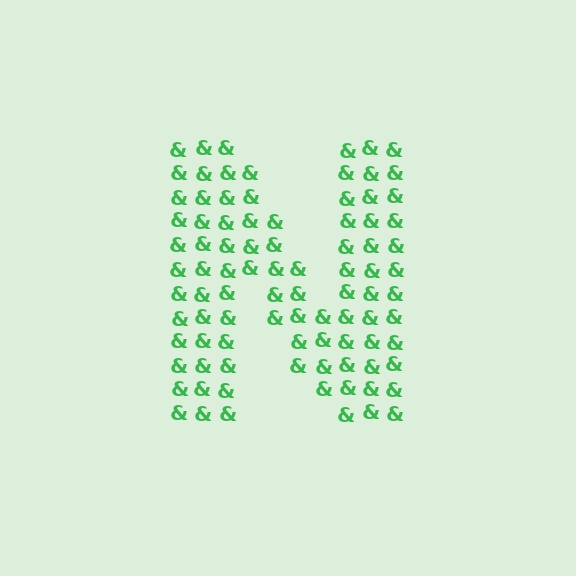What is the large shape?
The large shape is the letter N.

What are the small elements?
The small elements are ampersands.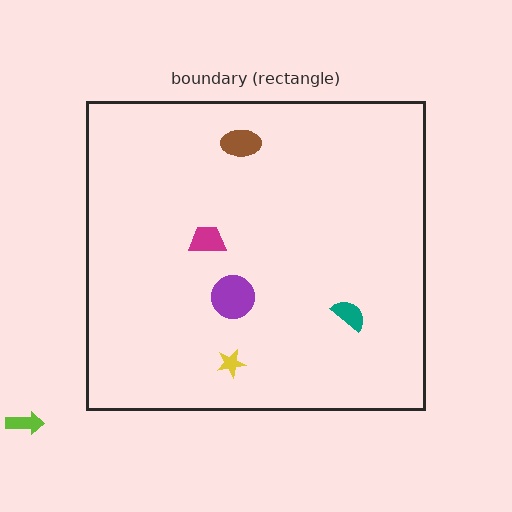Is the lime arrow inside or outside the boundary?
Outside.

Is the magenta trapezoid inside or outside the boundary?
Inside.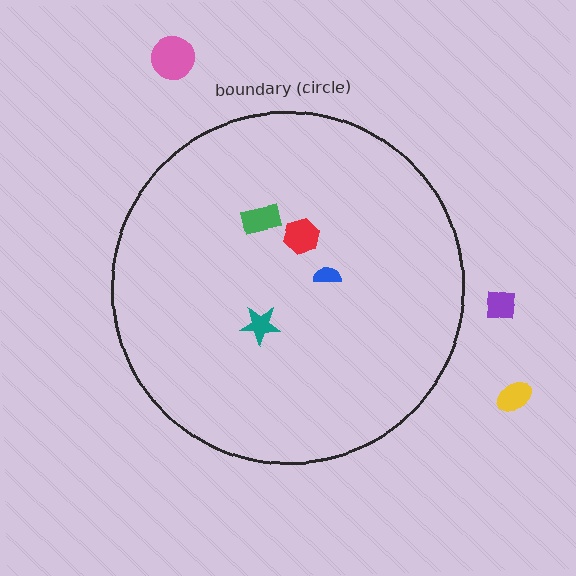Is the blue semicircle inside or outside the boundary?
Inside.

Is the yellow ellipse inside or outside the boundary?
Outside.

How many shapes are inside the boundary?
4 inside, 3 outside.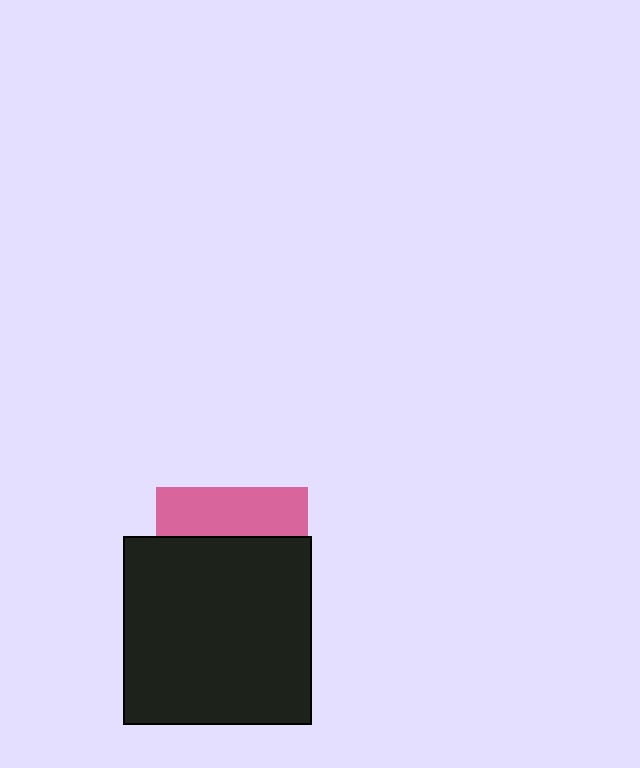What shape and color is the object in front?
The object in front is a black square.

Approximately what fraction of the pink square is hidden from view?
Roughly 68% of the pink square is hidden behind the black square.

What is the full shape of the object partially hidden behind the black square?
The partially hidden object is a pink square.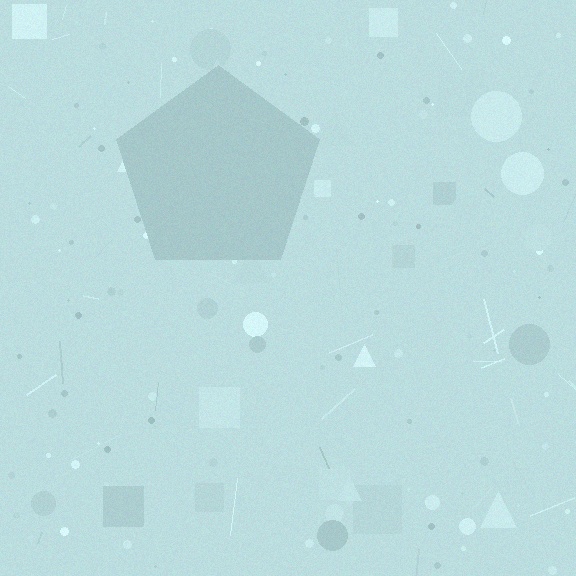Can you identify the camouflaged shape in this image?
The camouflaged shape is a pentagon.